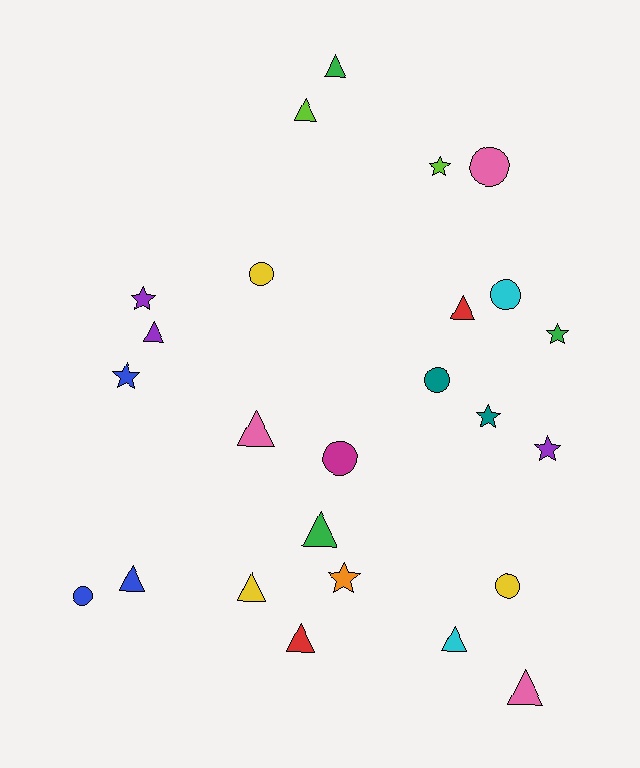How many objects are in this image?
There are 25 objects.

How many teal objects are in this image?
There are 2 teal objects.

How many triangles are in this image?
There are 11 triangles.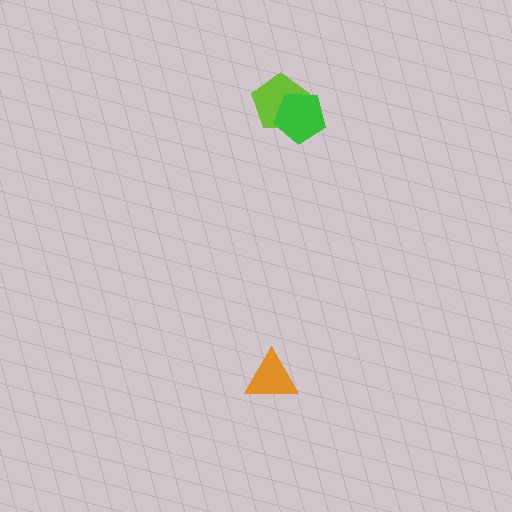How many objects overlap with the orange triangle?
0 objects overlap with the orange triangle.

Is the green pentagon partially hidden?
No, no other shape covers it.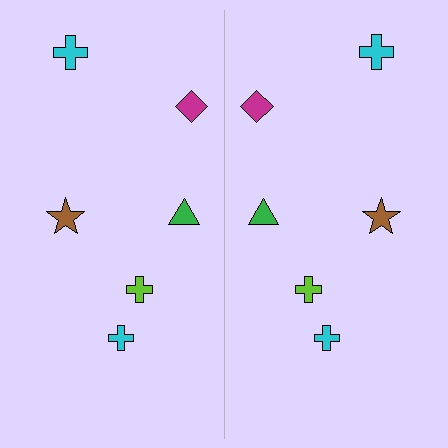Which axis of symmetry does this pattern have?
The pattern has a vertical axis of symmetry running through the center of the image.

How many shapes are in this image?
There are 12 shapes in this image.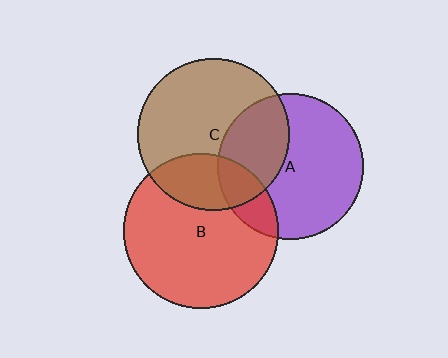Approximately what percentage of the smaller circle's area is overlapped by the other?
Approximately 35%.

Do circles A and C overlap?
Yes.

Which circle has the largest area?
Circle B (red).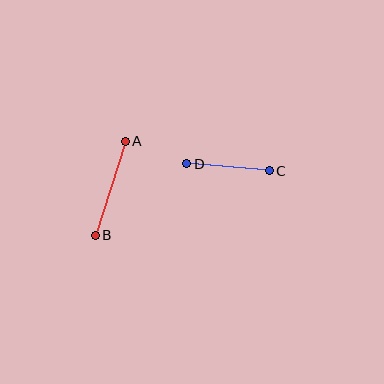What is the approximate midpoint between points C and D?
The midpoint is at approximately (228, 167) pixels.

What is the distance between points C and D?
The distance is approximately 83 pixels.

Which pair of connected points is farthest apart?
Points A and B are farthest apart.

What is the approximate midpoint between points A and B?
The midpoint is at approximately (110, 188) pixels.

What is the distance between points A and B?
The distance is approximately 99 pixels.